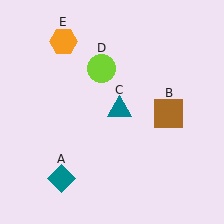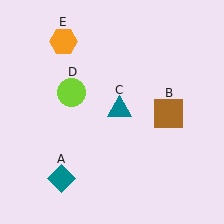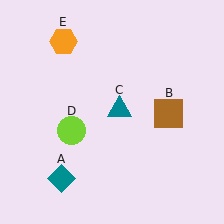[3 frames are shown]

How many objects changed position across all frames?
1 object changed position: lime circle (object D).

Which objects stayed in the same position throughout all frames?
Teal diamond (object A) and brown square (object B) and teal triangle (object C) and orange hexagon (object E) remained stationary.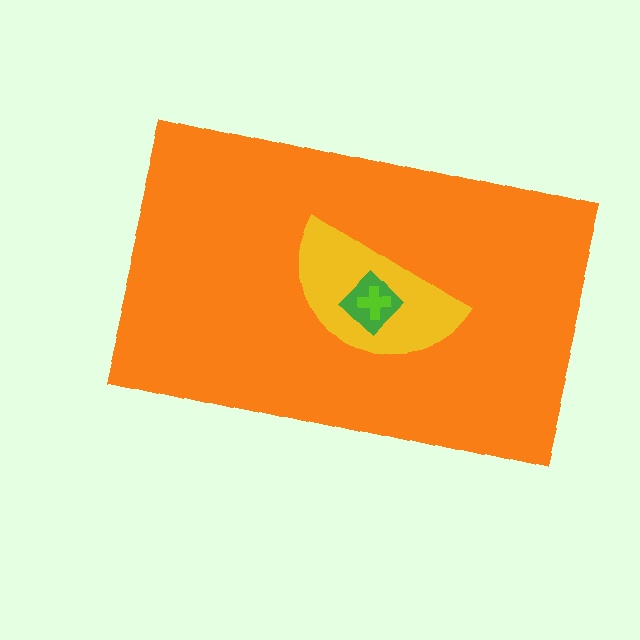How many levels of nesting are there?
4.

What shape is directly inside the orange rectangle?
The yellow semicircle.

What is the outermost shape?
The orange rectangle.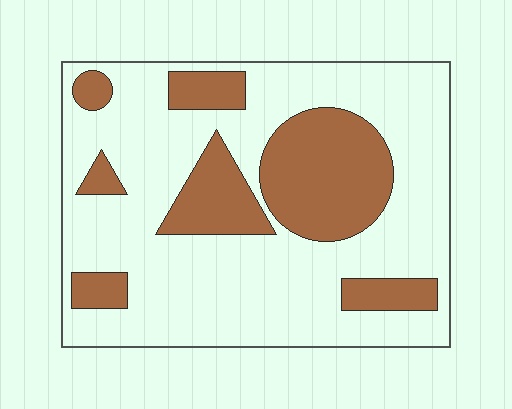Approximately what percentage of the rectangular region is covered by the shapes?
Approximately 30%.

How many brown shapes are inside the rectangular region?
7.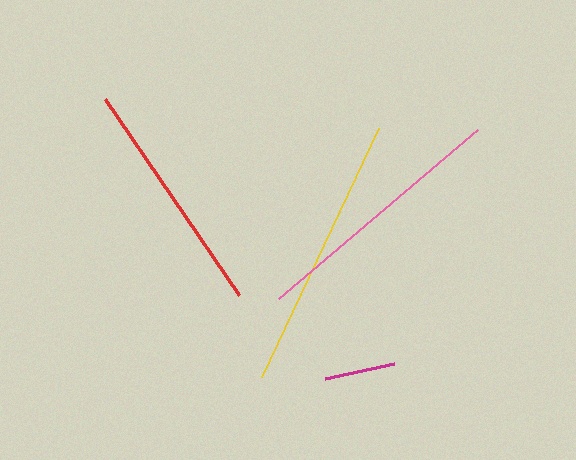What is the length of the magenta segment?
The magenta segment is approximately 70 pixels long.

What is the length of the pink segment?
The pink segment is approximately 261 pixels long.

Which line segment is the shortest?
The magenta line is the shortest at approximately 70 pixels.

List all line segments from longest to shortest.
From longest to shortest: yellow, pink, red, magenta.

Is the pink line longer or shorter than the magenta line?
The pink line is longer than the magenta line.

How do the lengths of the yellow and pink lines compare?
The yellow and pink lines are approximately the same length.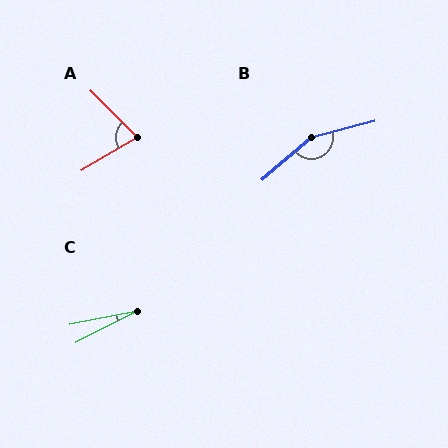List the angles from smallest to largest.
C (15°), A (75°), B (155°).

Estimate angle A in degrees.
Approximately 75 degrees.